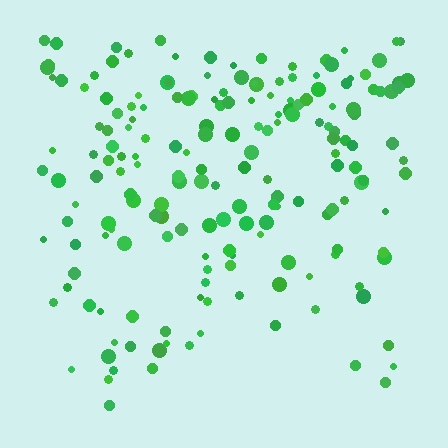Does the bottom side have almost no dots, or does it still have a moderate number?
Still a moderate number, just noticeably fewer than the top.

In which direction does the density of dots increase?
From bottom to top, with the top side densest.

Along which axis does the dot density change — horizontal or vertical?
Vertical.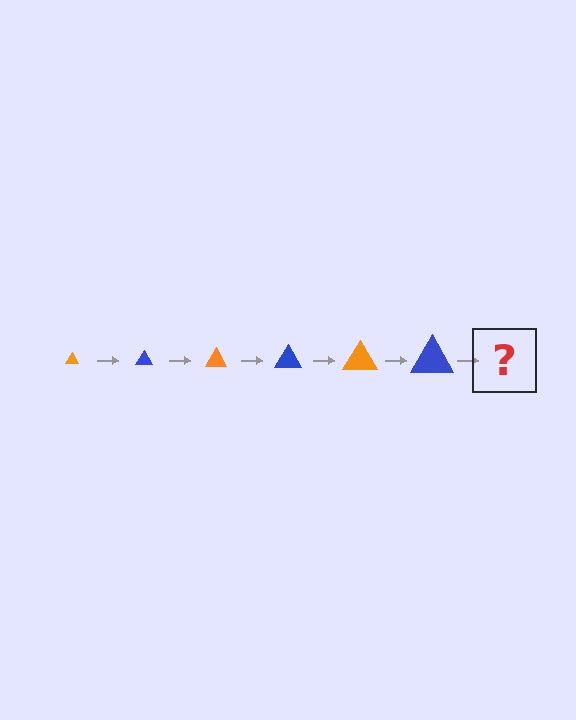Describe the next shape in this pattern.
It should be an orange triangle, larger than the previous one.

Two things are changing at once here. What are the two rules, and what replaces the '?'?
The two rules are that the triangle grows larger each step and the color cycles through orange and blue. The '?' should be an orange triangle, larger than the previous one.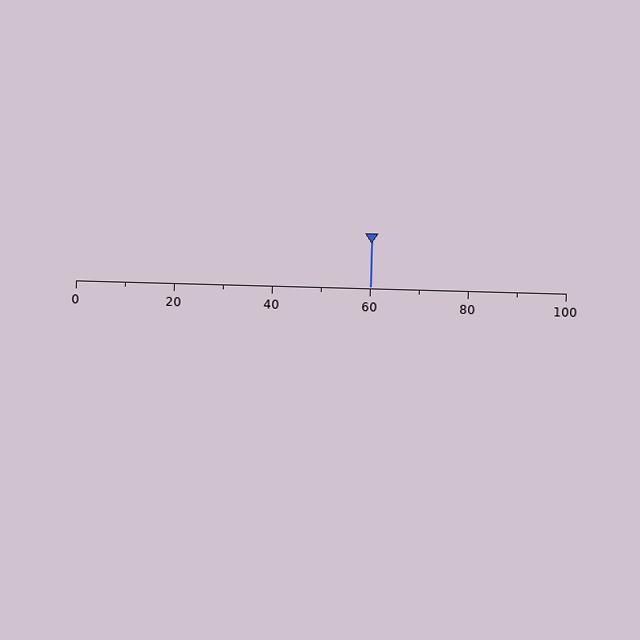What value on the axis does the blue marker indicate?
The marker indicates approximately 60.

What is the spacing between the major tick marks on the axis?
The major ticks are spaced 20 apart.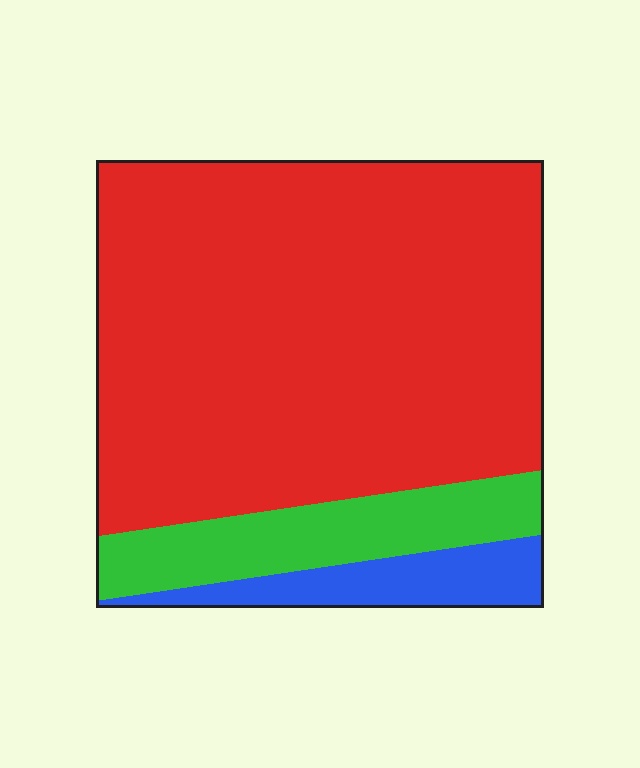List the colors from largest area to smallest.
From largest to smallest: red, green, blue.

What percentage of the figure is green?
Green takes up less than a sixth of the figure.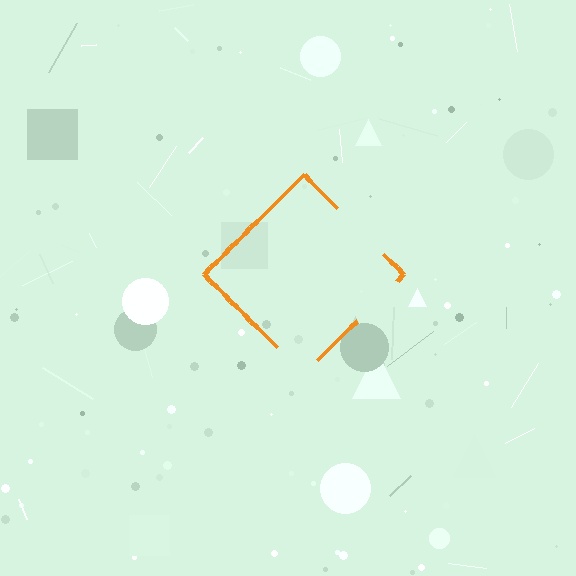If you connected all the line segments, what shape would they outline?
They would outline a diamond.